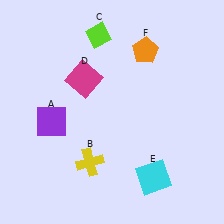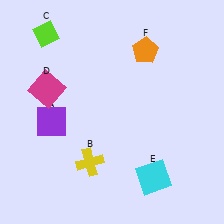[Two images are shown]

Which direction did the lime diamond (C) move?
The lime diamond (C) moved left.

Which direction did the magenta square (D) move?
The magenta square (D) moved left.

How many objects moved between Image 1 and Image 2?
2 objects moved between the two images.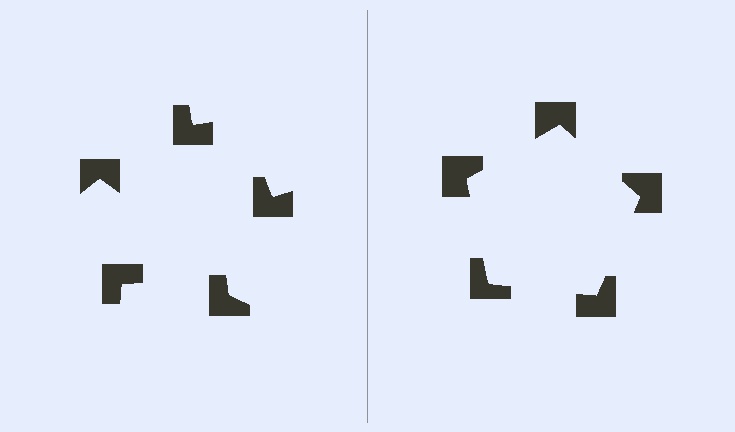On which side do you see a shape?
An illusory pentagon appears on the right side. On the left side the wedge cuts are rotated, so no coherent shape forms.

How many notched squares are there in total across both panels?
10 — 5 on each side.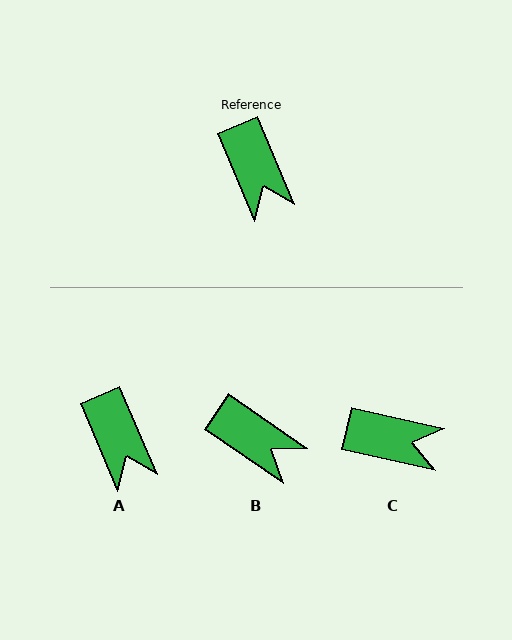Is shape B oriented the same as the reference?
No, it is off by about 33 degrees.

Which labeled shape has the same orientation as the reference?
A.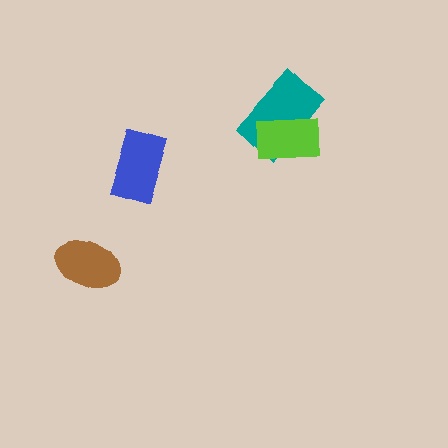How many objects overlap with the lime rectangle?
1 object overlaps with the lime rectangle.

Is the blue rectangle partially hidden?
No, no other shape covers it.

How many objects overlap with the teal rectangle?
1 object overlaps with the teal rectangle.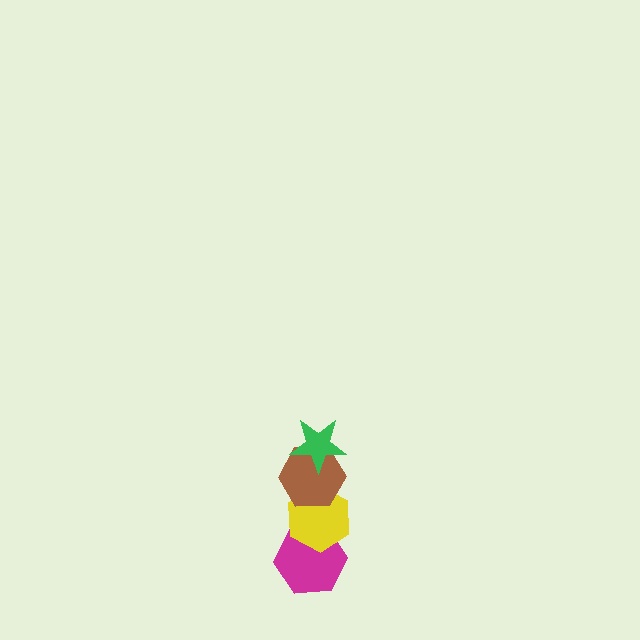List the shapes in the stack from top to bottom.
From top to bottom: the green star, the brown hexagon, the yellow hexagon, the magenta hexagon.